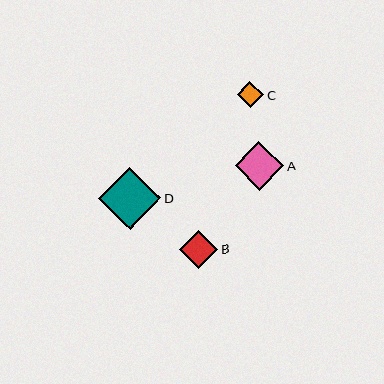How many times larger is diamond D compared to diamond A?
Diamond D is approximately 1.3 times the size of diamond A.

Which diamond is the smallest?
Diamond C is the smallest with a size of approximately 26 pixels.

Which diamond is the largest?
Diamond D is the largest with a size of approximately 62 pixels.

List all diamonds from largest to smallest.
From largest to smallest: D, A, B, C.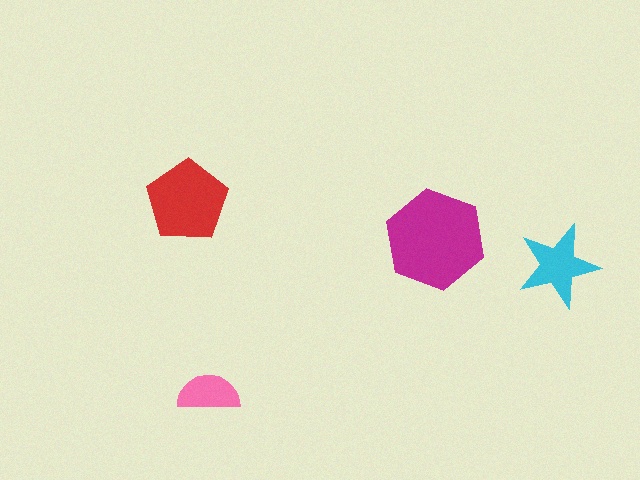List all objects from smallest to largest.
The pink semicircle, the cyan star, the red pentagon, the magenta hexagon.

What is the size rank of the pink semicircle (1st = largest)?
4th.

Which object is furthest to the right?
The cyan star is rightmost.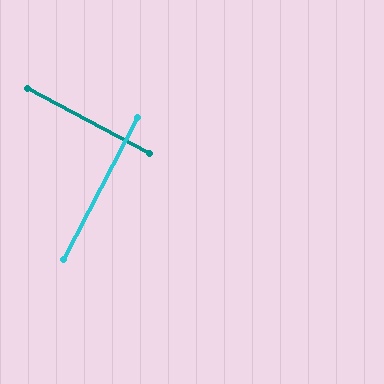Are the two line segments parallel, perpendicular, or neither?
Perpendicular — they meet at approximately 90°.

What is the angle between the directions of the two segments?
Approximately 90 degrees.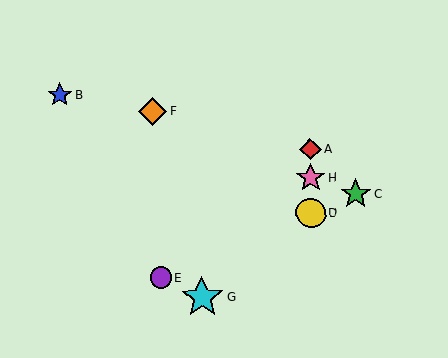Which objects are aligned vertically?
Objects A, D, H are aligned vertically.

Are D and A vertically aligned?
Yes, both are at x≈311.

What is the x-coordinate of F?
Object F is at x≈153.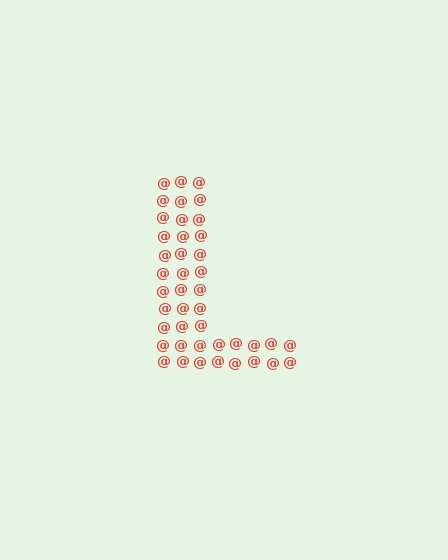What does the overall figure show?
The overall figure shows the letter L.